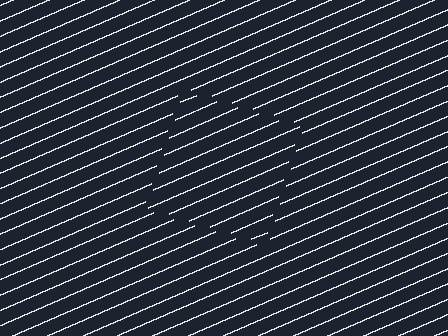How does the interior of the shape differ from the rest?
The interior of the shape contains the same grating, shifted by half a period — the contour is defined by the phase discontinuity where line-ends from the inner and outer gratings abut.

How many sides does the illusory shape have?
4 sides — the line-ends trace a square.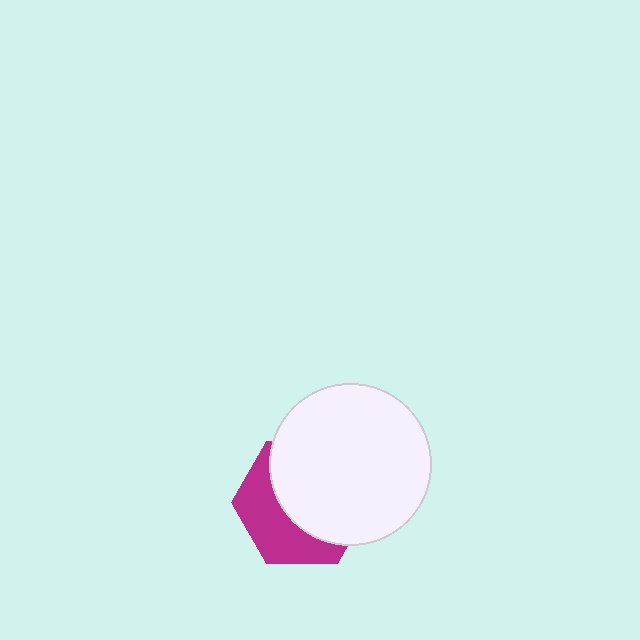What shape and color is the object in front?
The object in front is a white circle.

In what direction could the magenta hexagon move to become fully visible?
The magenta hexagon could move toward the lower-left. That would shift it out from behind the white circle entirely.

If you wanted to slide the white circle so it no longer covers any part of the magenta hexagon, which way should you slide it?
Slide it toward the upper-right — that is the most direct way to separate the two shapes.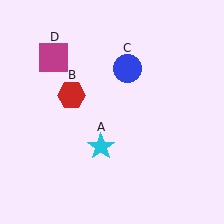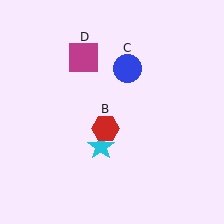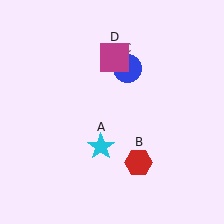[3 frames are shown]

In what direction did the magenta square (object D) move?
The magenta square (object D) moved right.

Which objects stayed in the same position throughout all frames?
Cyan star (object A) and blue circle (object C) remained stationary.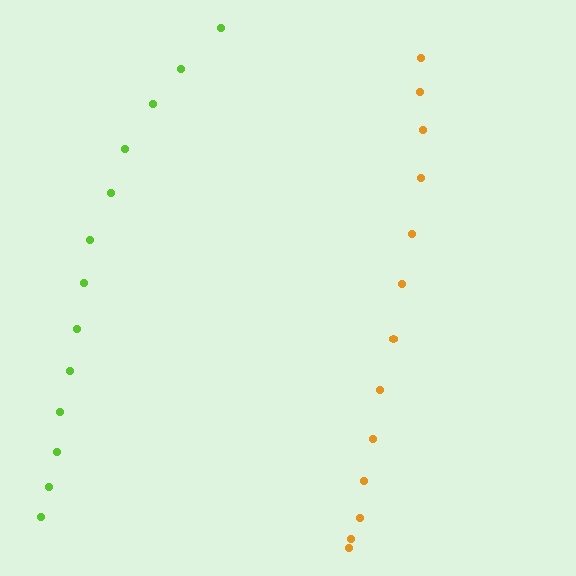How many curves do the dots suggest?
There are 2 distinct paths.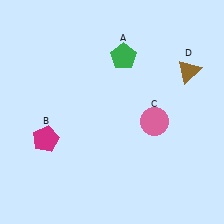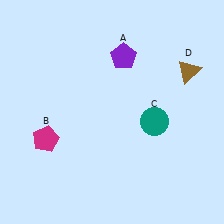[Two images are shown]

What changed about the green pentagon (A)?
In Image 1, A is green. In Image 2, it changed to purple.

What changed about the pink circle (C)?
In Image 1, C is pink. In Image 2, it changed to teal.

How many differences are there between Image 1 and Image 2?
There are 2 differences between the two images.